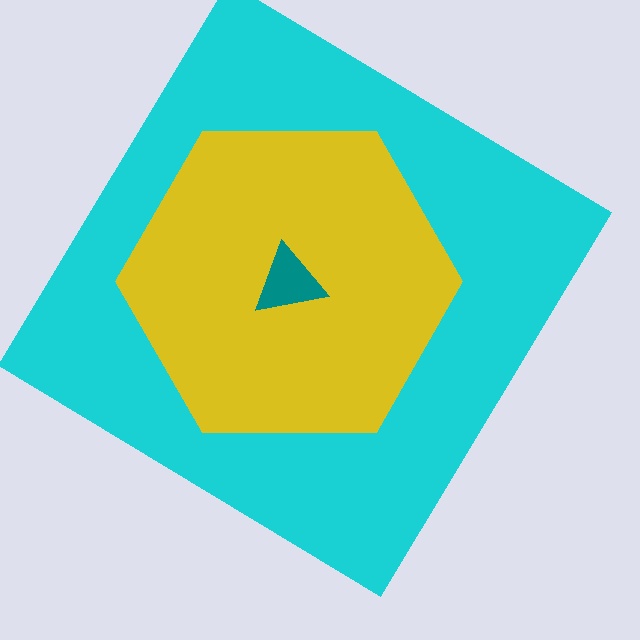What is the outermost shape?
The cyan diamond.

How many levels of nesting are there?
3.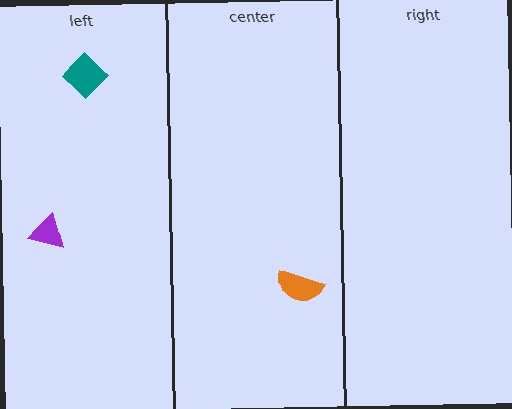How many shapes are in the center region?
1.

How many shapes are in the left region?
2.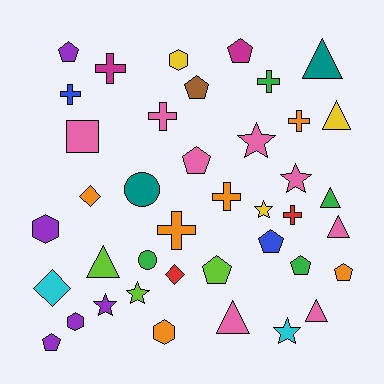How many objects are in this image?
There are 40 objects.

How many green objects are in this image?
There are 4 green objects.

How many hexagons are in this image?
There are 4 hexagons.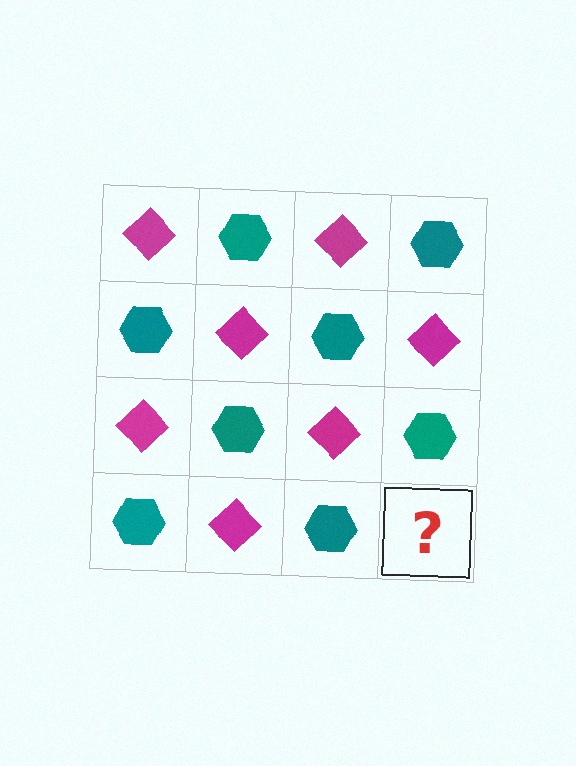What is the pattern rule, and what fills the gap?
The rule is that it alternates magenta diamond and teal hexagon in a checkerboard pattern. The gap should be filled with a magenta diamond.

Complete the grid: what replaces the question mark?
The question mark should be replaced with a magenta diamond.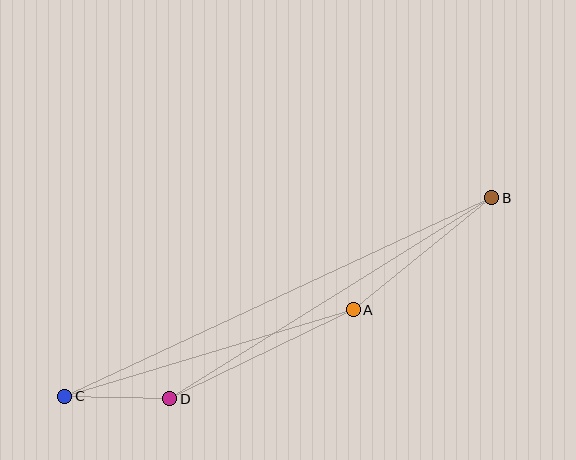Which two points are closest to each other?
Points C and D are closest to each other.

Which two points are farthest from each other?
Points B and C are farthest from each other.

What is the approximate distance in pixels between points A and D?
The distance between A and D is approximately 204 pixels.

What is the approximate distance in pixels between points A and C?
The distance between A and C is approximately 302 pixels.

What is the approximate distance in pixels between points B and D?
The distance between B and D is approximately 380 pixels.